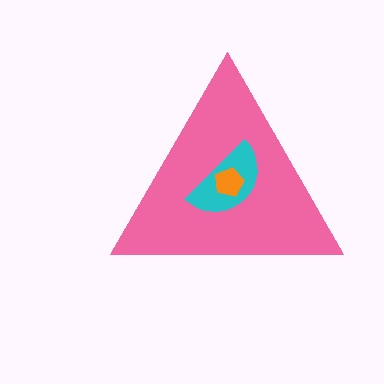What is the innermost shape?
The orange pentagon.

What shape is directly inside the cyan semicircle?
The orange pentagon.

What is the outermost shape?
The pink triangle.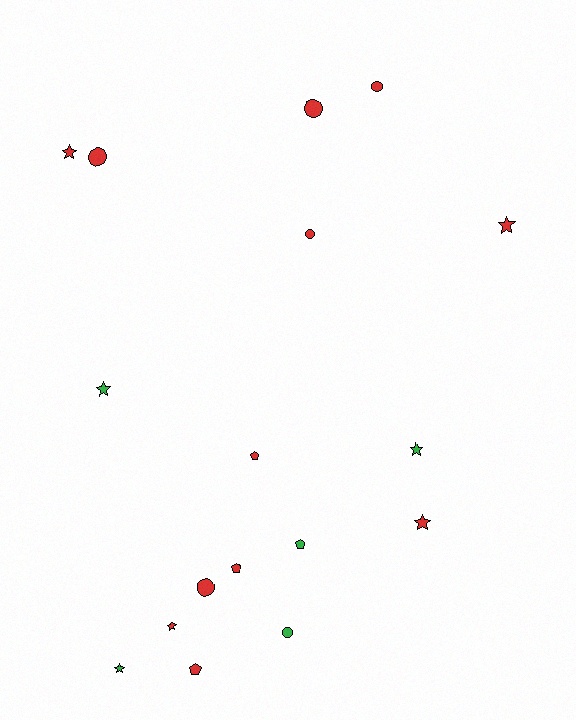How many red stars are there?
There are 4 red stars.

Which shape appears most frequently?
Star, with 7 objects.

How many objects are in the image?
There are 17 objects.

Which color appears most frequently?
Red, with 12 objects.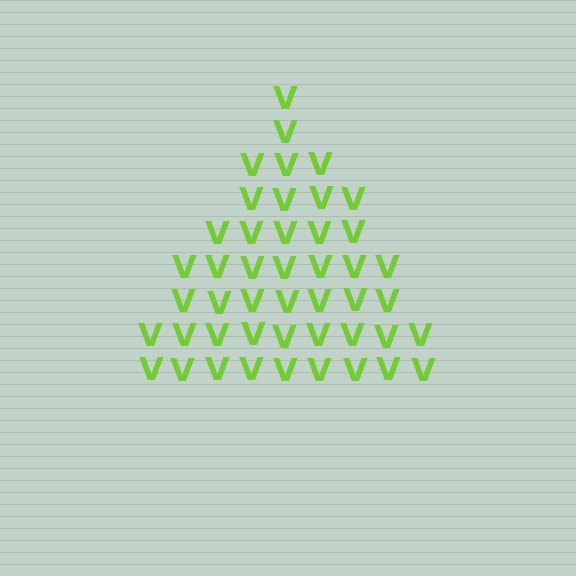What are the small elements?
The small elements are letter V's.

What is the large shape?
The large shape is a triangle.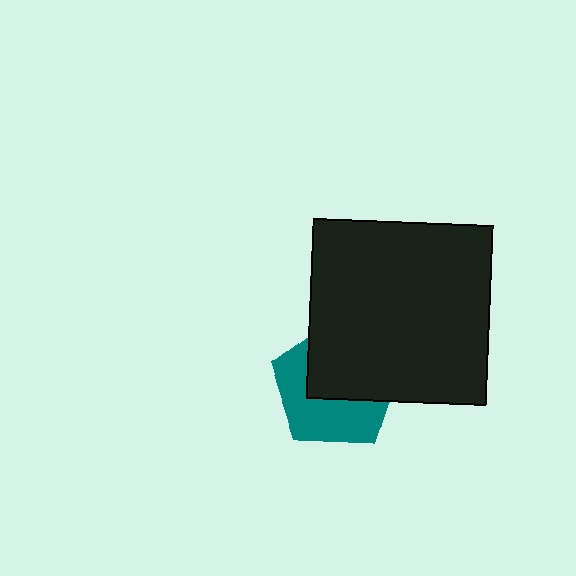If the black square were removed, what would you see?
You would see the complete teal pentagon.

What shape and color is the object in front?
The object in front is a black square.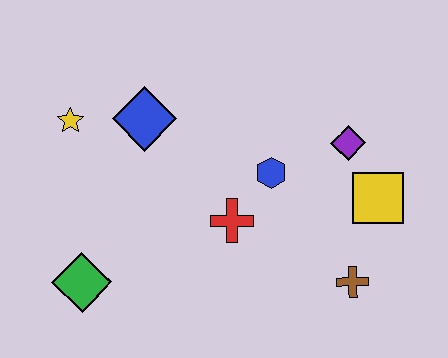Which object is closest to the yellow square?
The purple diamond is closest to the yellow square.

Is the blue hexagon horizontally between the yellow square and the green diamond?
Yes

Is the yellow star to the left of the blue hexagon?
Yes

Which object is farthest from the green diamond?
The yellow square is farthest from the green diamond.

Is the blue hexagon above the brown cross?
Yes